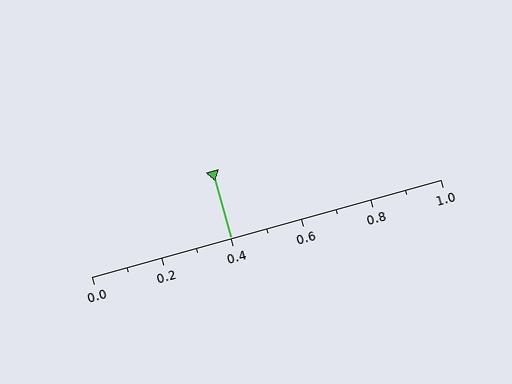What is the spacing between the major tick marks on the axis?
The major ticks are spaced 0.2 apart.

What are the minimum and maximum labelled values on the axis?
The axis runs from 0.0 to 1.0.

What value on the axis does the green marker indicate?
The marker indicates approximately 0.4.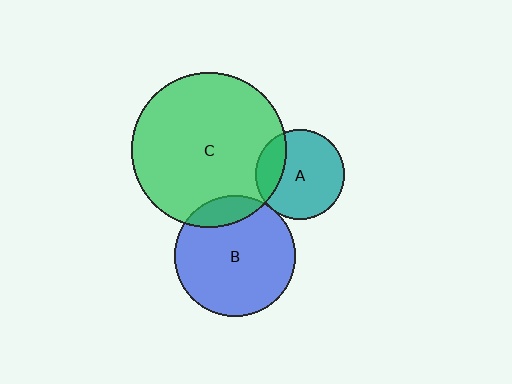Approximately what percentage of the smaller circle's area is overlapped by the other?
Approximately 5%.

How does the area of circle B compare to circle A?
Approximately 1.8 times.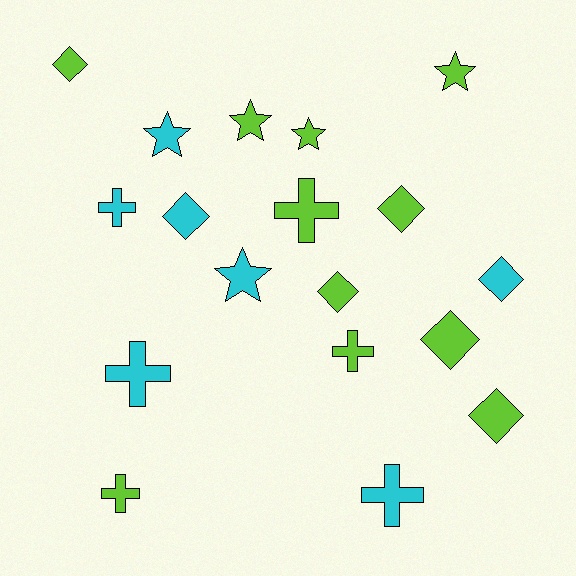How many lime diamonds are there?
There are 5 lime diamonds.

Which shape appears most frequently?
Diamond, with 7 objects.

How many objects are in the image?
There are 18 objects.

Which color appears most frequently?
Lime, with 11 objects.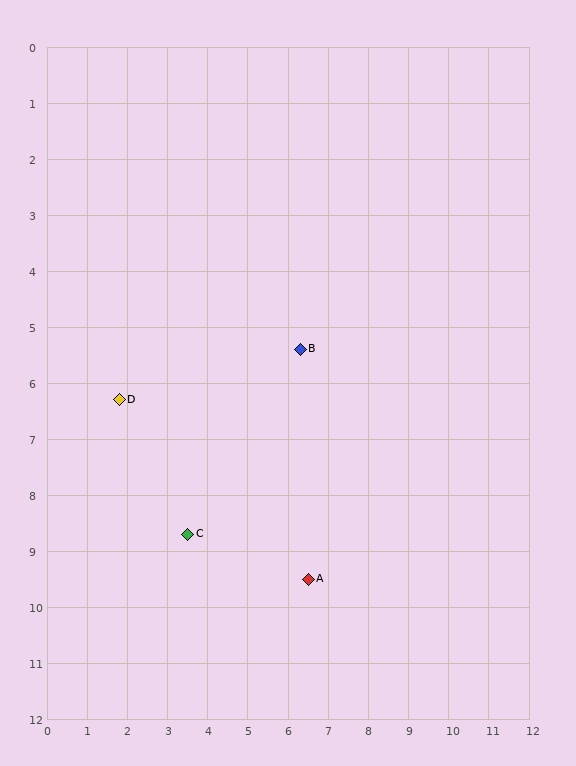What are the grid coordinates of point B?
Point B is at approximately (6.3, 5.4).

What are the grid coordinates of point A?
Point A is at approximately (6.5, 9.5).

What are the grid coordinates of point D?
Point D is at approximately (1.8, 6.3).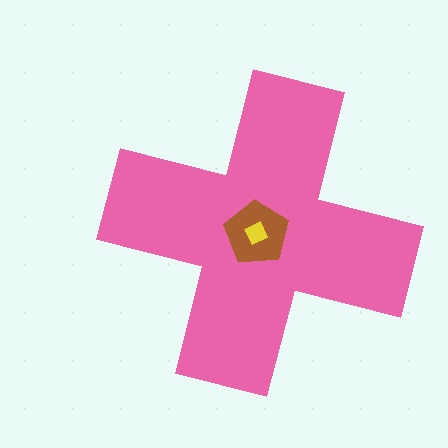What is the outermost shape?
The pink cross.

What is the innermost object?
The yellow square.